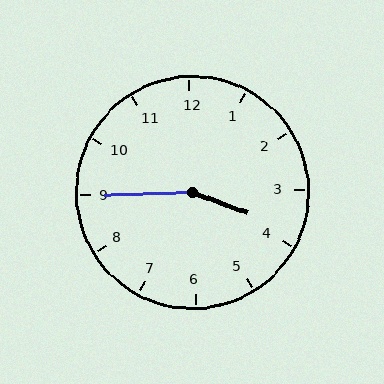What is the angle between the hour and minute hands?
Approximately 158 degrees.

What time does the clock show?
3:45.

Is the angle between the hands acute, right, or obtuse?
It is obtuse.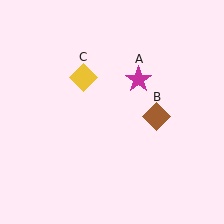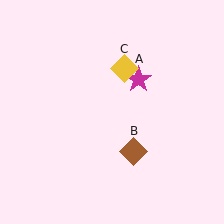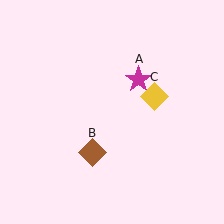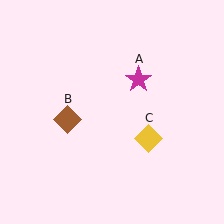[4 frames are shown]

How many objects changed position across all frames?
2 objects changed position: brown diamond (object B), yellow diamond (object C).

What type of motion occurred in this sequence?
The brown diamond (object B), yellow diamond (object C) rotated clockwise around the center of the scene.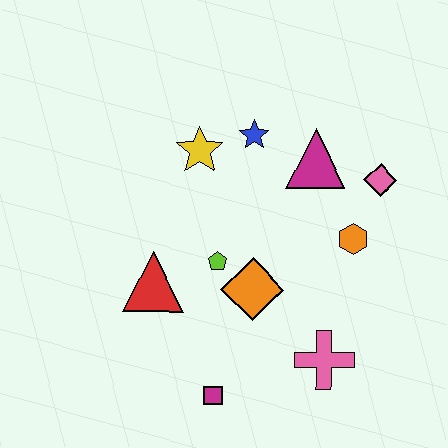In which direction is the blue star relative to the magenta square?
The blue star is above the magenta square.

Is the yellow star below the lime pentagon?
No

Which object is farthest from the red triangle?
The pink diamond is farthest from the red triangle.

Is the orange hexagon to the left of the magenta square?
No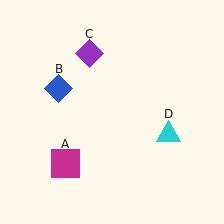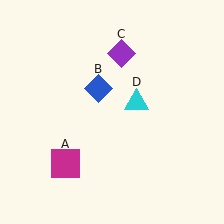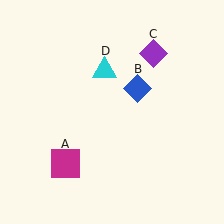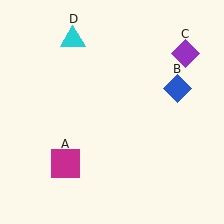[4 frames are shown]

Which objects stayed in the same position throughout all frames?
Magenta square (object A) remained stationary.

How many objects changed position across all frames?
3 objects changed position: blue diamond (object B), purple diamond (object C), cyan triangle (object D).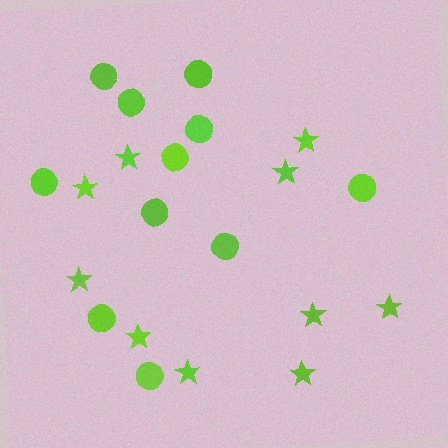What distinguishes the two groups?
There are 2 groups: one group of stars (10) and one group of circles (11).